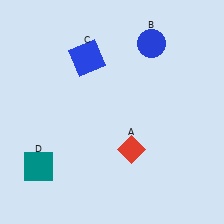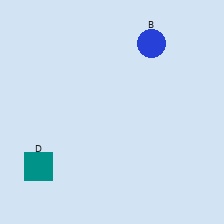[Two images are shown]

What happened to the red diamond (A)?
The red diamond (A) was removed in Image 2. It was in the bottom-right area of Image 1.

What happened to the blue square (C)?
The blue square (C) was removed in Image 2. It was in the top-left area of Image 1.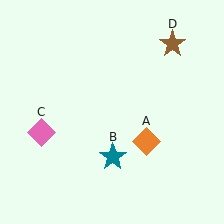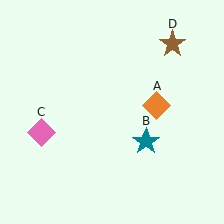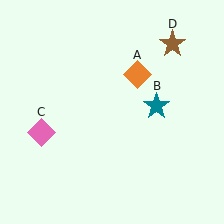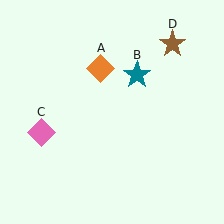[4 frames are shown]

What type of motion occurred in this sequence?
The orange diamond (object A), teal star (object B) rotated counterclockwise around the center of the scene.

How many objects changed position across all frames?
2 objects changed position: orange diamond (object A), teal star (object B).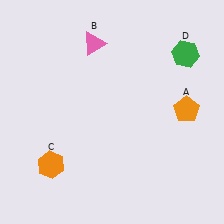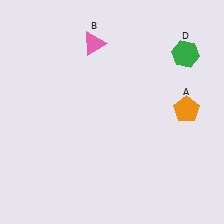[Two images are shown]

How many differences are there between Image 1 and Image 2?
There is 1 difference between the two images.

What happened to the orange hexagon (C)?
The orange hexagon (C) was removed in Image 2. It was in the bottom-left area of Image 1.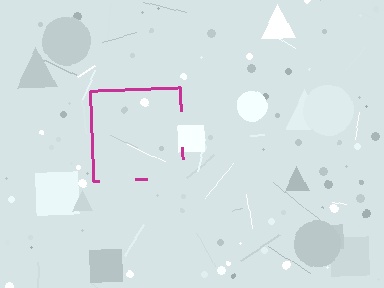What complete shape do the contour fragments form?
The contour fragments form a square.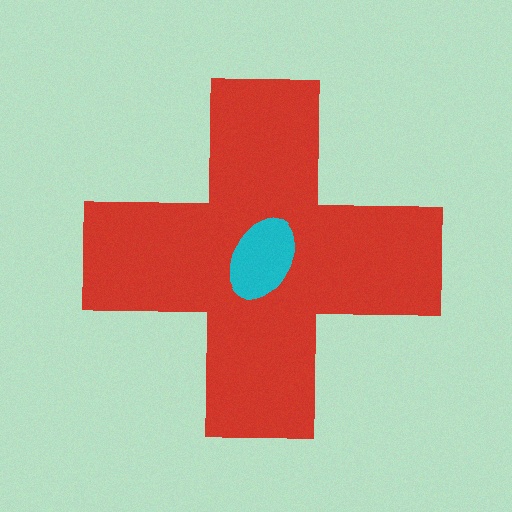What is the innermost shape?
The cyan ellipse.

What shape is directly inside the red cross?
The cyan ellipse.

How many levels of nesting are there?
2.